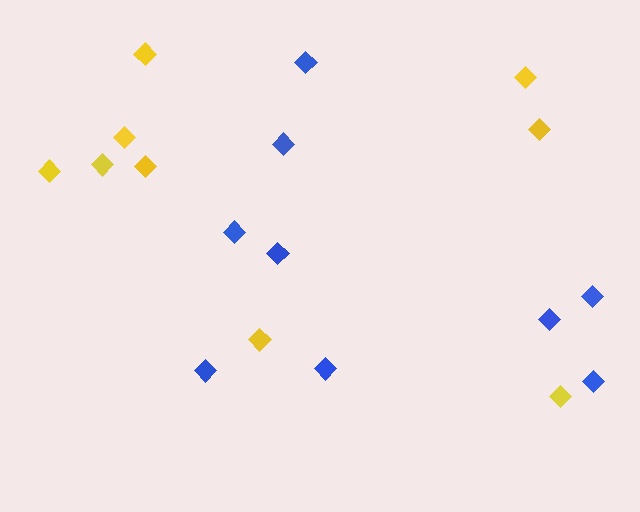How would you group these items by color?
There are 2 groups: one group of yellow diamonds (9) and one group of blue diamonds (9).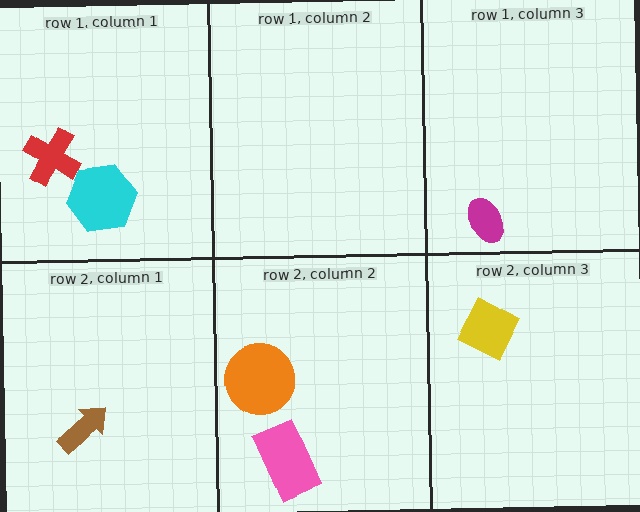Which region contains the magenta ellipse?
The row 1, column 3 region.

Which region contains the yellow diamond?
The row 2, column 3 region.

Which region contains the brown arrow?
The row 2, column 1 region.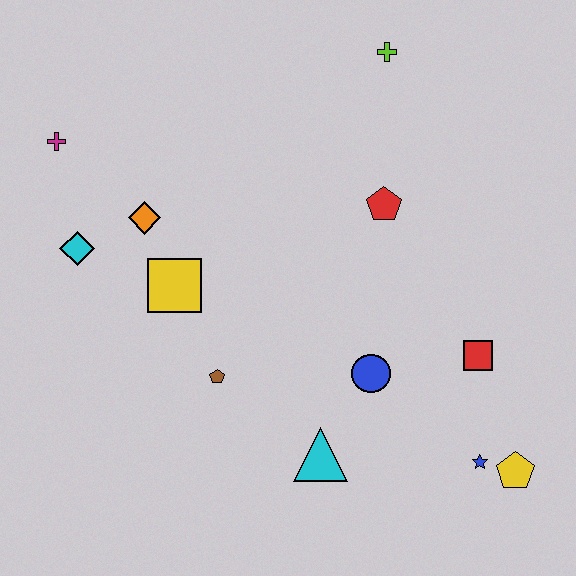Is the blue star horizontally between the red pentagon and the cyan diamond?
No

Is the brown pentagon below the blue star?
No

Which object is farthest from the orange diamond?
The yellow pentagon is farthest from the orange diamond.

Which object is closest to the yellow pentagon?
The blue star is closest to the yellow pentagon.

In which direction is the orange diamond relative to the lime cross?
The orange diamond is to the left of the lime cross.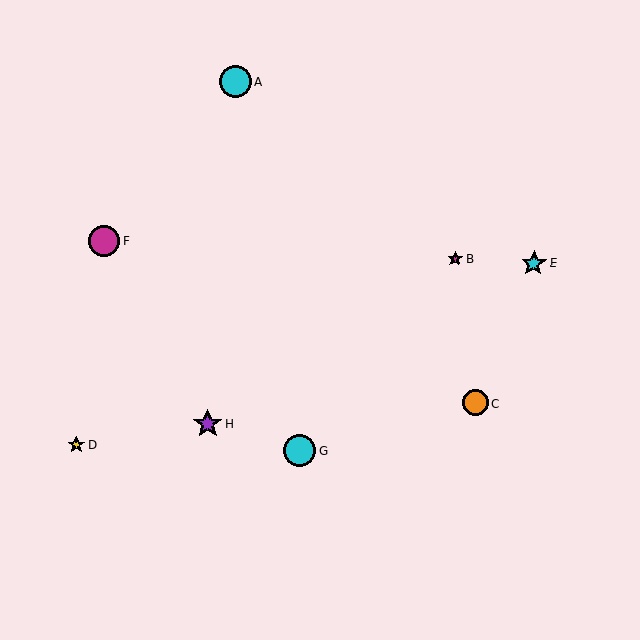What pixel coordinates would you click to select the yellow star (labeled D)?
Click at (76, 445) to select the yellow star D.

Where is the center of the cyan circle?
The center of the cyan circle is at (300, 451).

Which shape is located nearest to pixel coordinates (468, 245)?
The magenta star (labeled B) at (455, 259) is nearest to that location.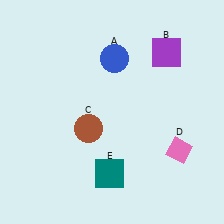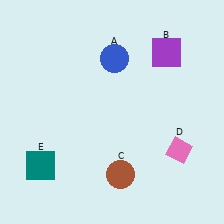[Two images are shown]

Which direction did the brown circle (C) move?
The brown circle (C) moved down.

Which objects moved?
The objects that moved are: the brown circle (C), the teal square (E).